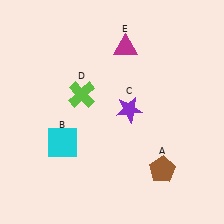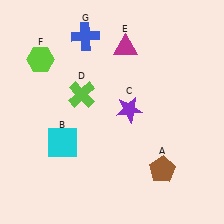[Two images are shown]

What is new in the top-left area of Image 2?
A lime hexagon (F) was added in the top-left area of Image 2.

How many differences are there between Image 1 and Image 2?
There are 2 differences between the two images.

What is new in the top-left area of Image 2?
A blue cross (G) was added in the top-left area of Image 2.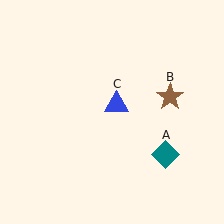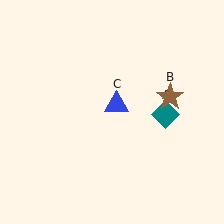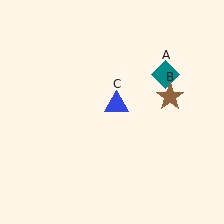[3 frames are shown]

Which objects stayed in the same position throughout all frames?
Brown star (object B) and blue triangle (object C) remained stationary.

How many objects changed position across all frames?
1 object changed position: teal diamond (object A).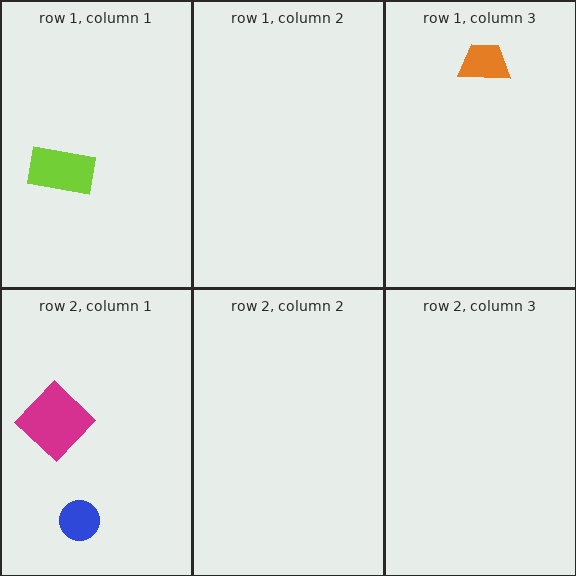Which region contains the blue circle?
The row 2, column 1 region.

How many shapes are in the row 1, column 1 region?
1.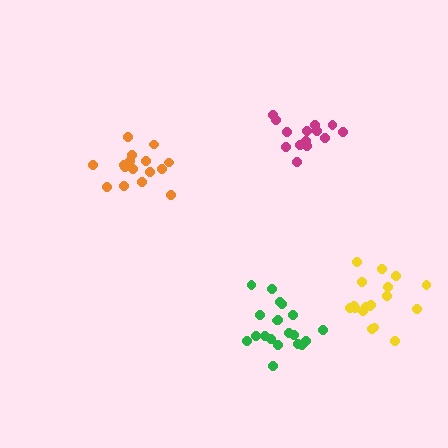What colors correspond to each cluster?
The clusters are colored: magenta, orange, green, yellow.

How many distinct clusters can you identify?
There are 4 distinct clusters.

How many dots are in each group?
Group 1: 14 dots, Group 2: 17 dots, Group 3: 20 dots, Group 4: 18 dots (69 total).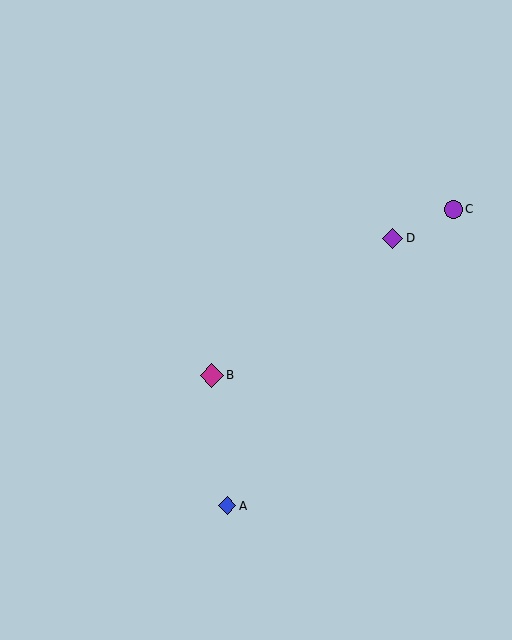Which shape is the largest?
The magenta diamond (labeled B) is the largest.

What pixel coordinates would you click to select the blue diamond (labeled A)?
Click at (227, 506) to select the blue diamond A.